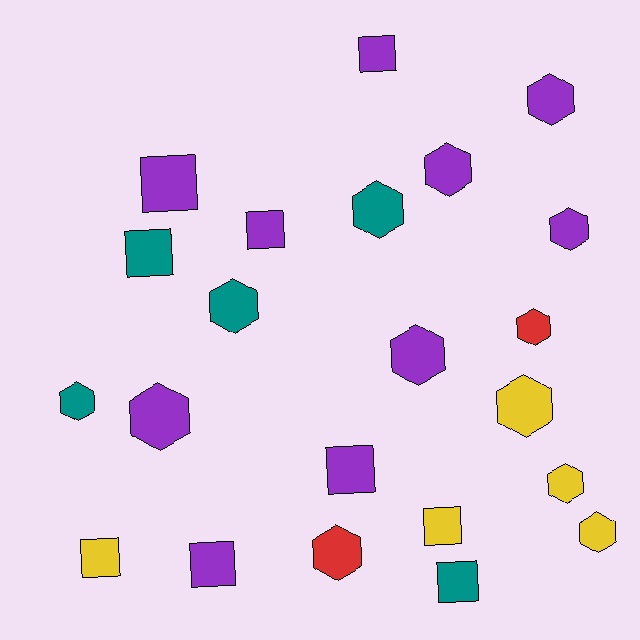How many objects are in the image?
There are 22 objects.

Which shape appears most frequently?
Hexagon, with 13 objects.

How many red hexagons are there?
There are 2 red hexagons.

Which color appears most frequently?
Purple, with 10 objects.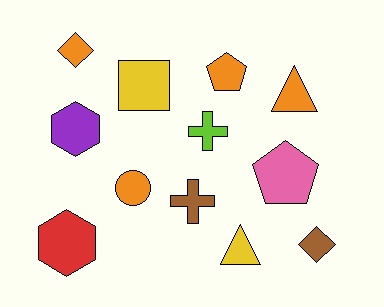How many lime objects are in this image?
There is 1 lime object.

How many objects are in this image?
There are 12 objects.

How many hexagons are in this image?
There are 2 hexagons.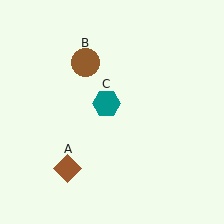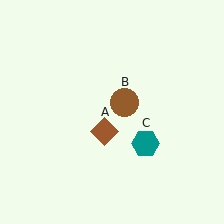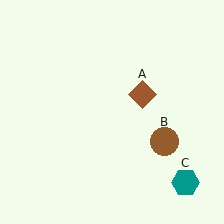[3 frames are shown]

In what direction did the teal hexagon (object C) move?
The teal hexagon (object C) moved down and to the right.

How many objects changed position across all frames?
3 objects changed position: brown diamond (object A), brown circle (object B), teal hexagon (object C).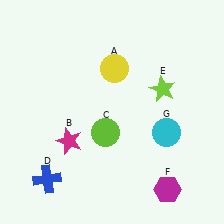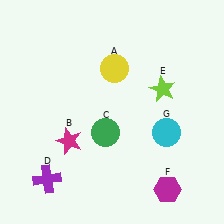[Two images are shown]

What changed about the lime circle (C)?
In Image 1, C is lime. In Image 2, it changed to green.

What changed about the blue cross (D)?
In Image 1, D is blue. In Image 2, it changed to purple.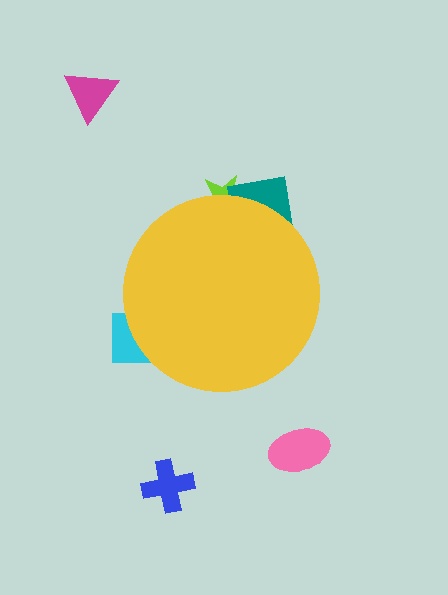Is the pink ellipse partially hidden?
No, the pink ellipse is fully visible.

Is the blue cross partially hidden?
No, the blue cross is fully visible.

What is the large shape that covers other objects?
A yellow circle.